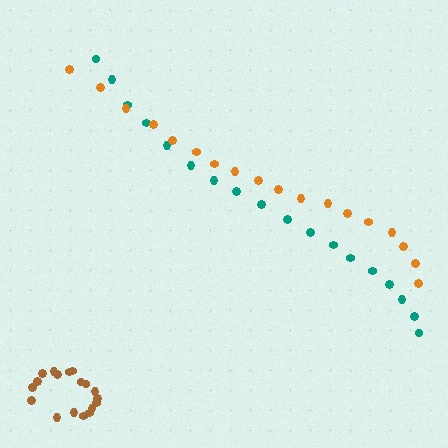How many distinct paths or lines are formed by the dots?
There are 3 distinct paths.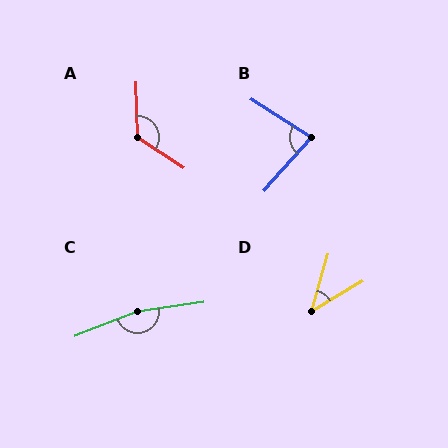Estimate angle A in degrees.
Approximately 124 degrees.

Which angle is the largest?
C, at approximately 167 degrees.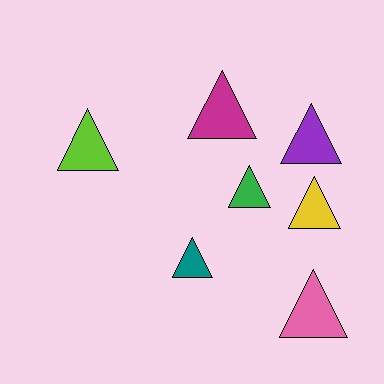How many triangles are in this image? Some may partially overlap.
There are 7 triangles.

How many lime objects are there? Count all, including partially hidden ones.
There is 1 lime object.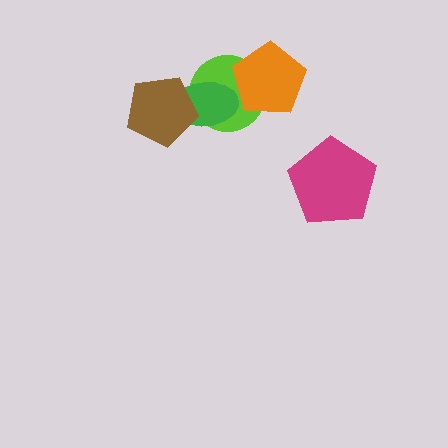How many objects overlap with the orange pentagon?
1 object overlaps with the orange pentagon.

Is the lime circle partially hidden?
Yes, it is partially covered by another shape.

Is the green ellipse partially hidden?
Yes, it is partially covered by another shape.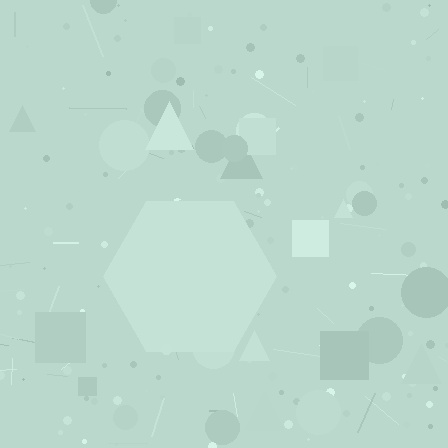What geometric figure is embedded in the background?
A hexagon is embedded in the background.